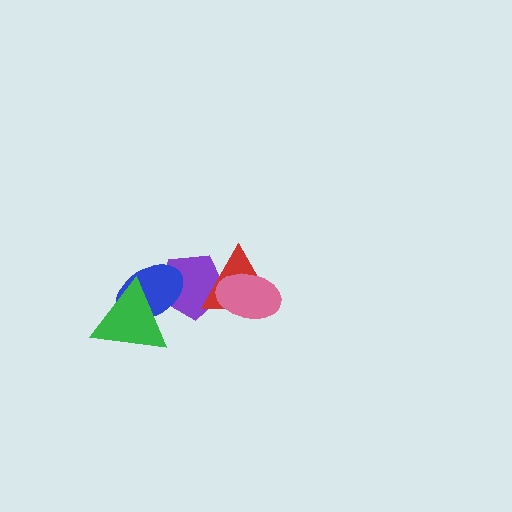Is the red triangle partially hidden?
Yes, it is partially covered by another shape.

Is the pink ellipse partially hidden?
No, no other shape covers it.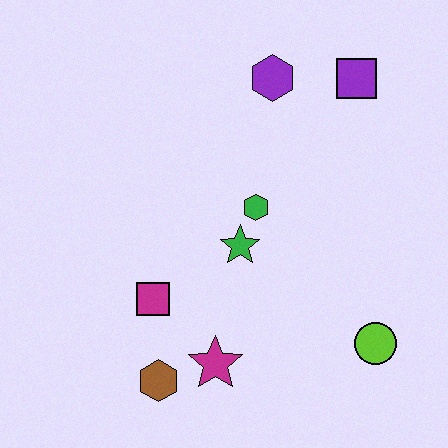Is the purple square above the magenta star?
Yes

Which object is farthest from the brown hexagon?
The purple square is farthest from the brown hexagon.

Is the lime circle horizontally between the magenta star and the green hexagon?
No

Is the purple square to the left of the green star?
No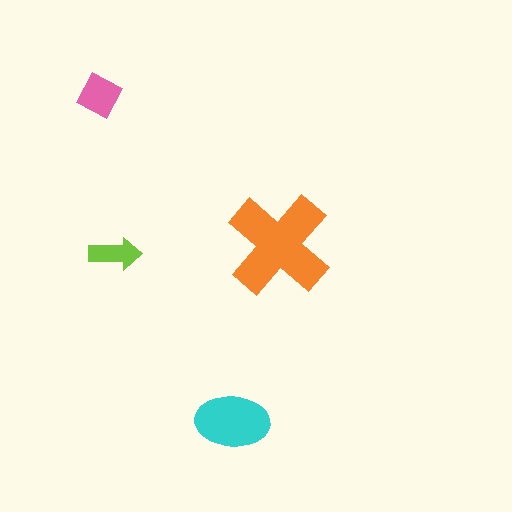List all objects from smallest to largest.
The lime arrow, the pink diamond, the cyan ellipse, the orange cross.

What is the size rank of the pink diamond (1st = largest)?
3rd.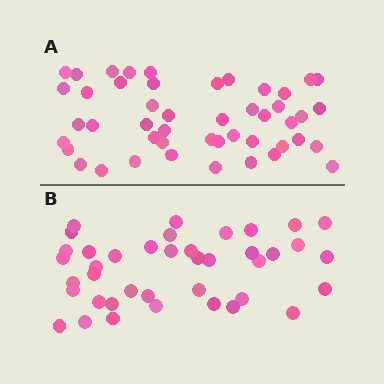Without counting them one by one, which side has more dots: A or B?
Region A (the top region) has more dots.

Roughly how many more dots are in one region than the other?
Region A has roughly 8 or so more dots than region B.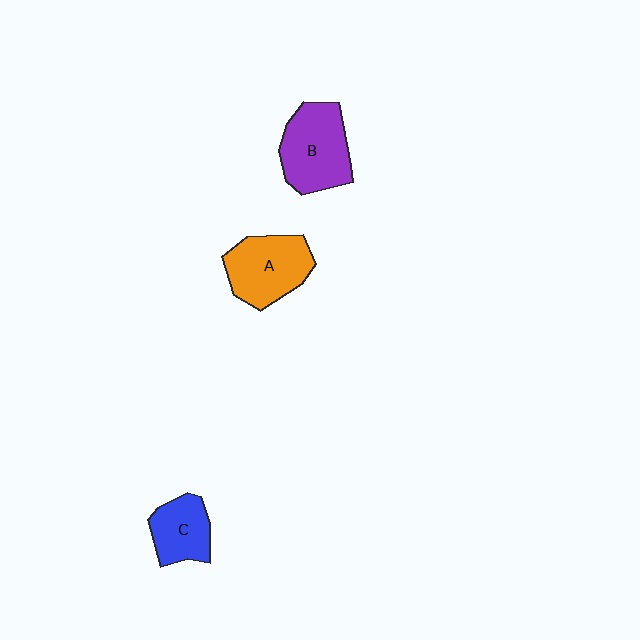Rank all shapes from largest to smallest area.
From largest to smallest: B (purple), A (orange), C (blue).